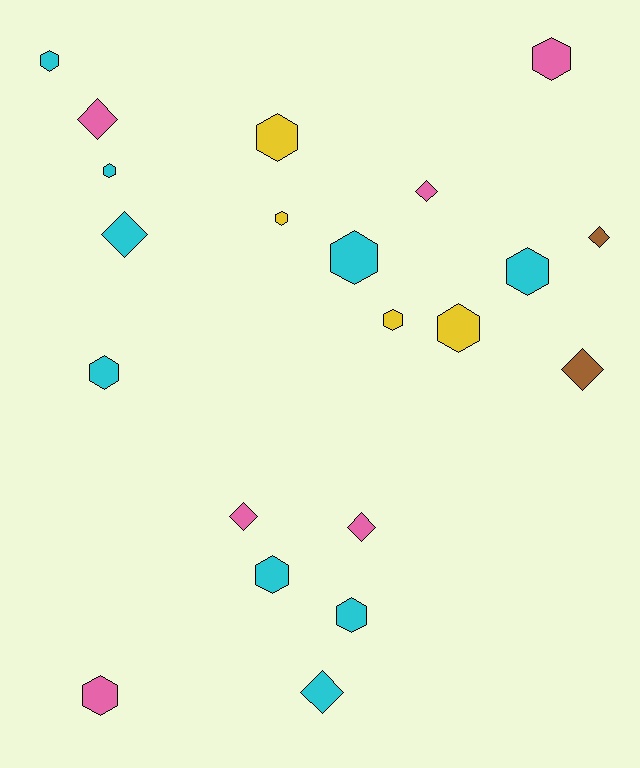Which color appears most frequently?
Cyan, with 9 objects.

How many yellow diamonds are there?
There are no yellow diamonds.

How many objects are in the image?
There are 21 objects.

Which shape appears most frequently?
Hexagon, with 13 objects.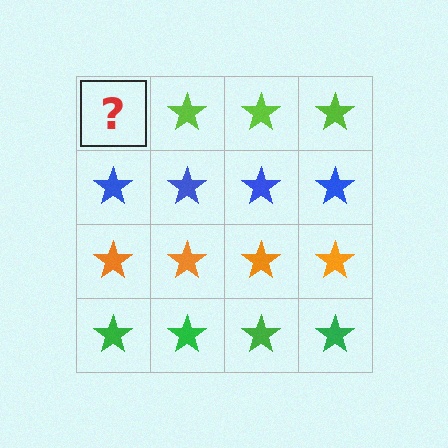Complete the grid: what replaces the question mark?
The question mark should be replaced with a lime star.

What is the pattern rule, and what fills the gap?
The rule is that each row has a consistent color. The gap should be filled with a lime star.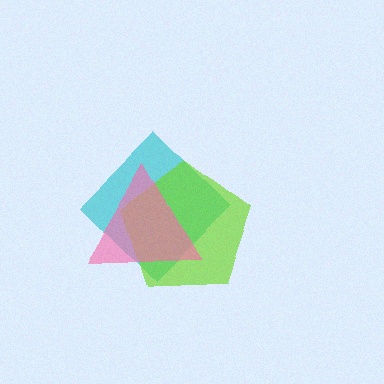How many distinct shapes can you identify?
There are 3 distinct shapes: a cyan diamond, a lime pentagon, a pink triangle.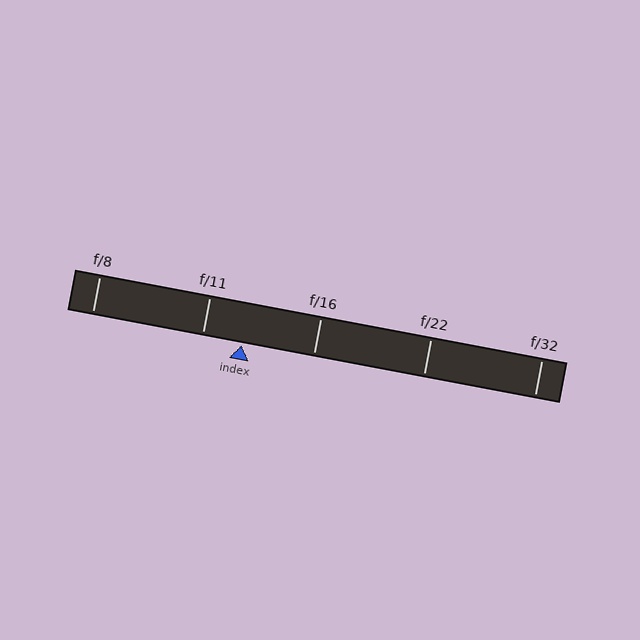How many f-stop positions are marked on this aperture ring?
There are 5 f-stop positions marked.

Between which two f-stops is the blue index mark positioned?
The index mark is between f/11 and f/16.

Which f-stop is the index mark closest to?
The index mark is closest to f/11.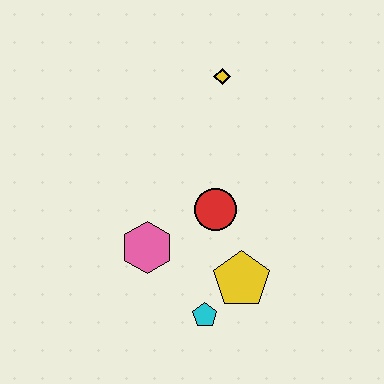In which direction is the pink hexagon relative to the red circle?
The pink hexagon is to the left of the red circle.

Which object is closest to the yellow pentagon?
The cyan pentagon is closest to the yellow pentagon.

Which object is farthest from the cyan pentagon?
The yellow diamond is farthest from the cyan pentagon.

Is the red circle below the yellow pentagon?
No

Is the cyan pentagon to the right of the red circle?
No